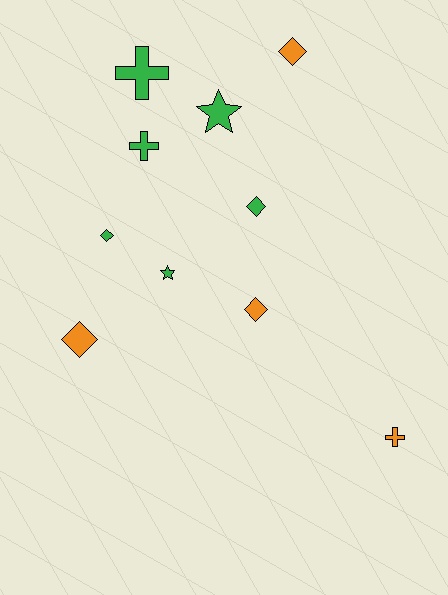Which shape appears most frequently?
Diamond, with 5 objects.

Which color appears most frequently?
Green, with 6 objects.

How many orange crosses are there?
There is 1 orange cross.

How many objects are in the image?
There are 10 objects.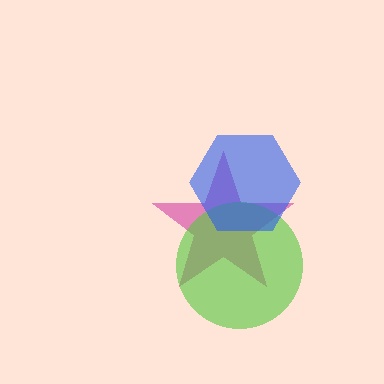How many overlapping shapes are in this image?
There are 3 overlapping shapes in the image.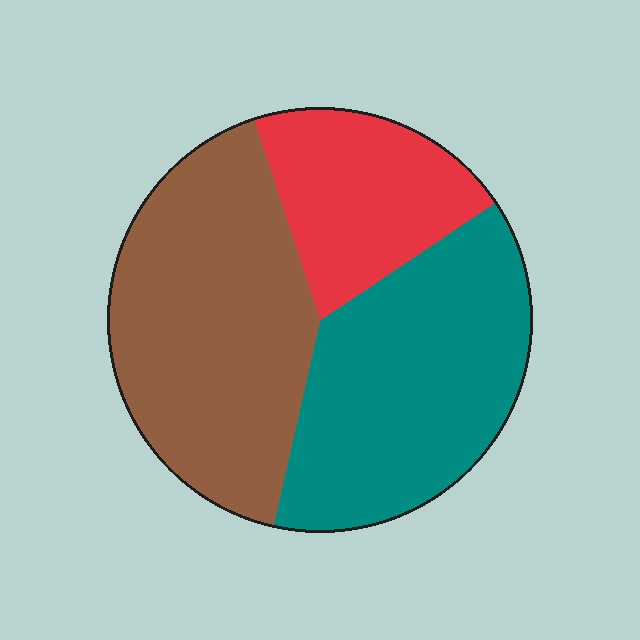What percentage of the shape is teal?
Teal takes up about three eighths (3/8) of the shape.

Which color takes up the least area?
Red, at roughly 20%.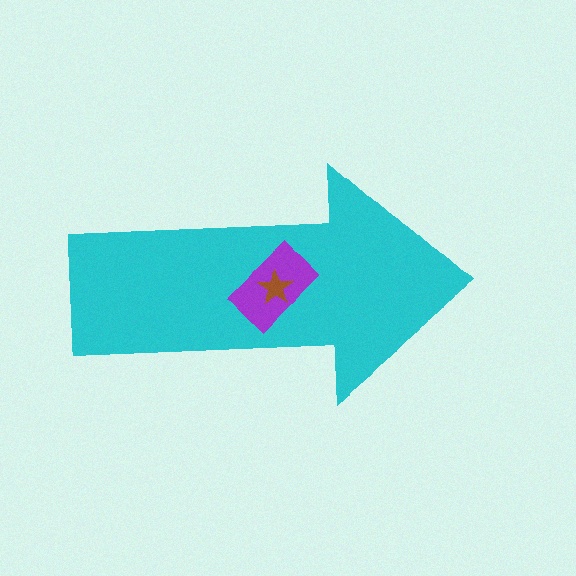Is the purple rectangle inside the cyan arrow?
Yes.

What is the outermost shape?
The cyan arrow.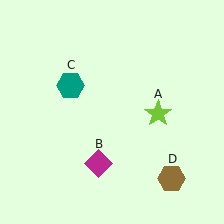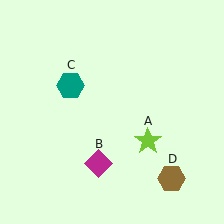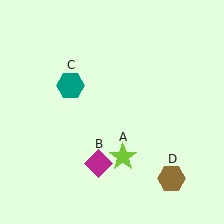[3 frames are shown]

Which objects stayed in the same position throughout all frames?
Magenta diamond (object B) and teal hexagon (object C) and brown hexagon (object D) remained stationary.